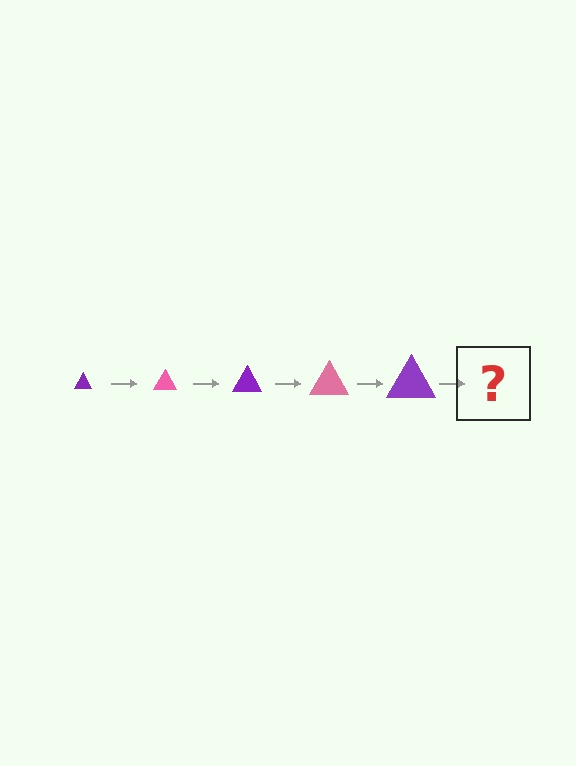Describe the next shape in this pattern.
It should be a pink triangle, larger than the previous one.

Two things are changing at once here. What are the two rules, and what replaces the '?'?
The two rules are that the triangle grows larger each step and the color cycles through purple and pink. The '?' should be a pink triangle, larger than the previous one.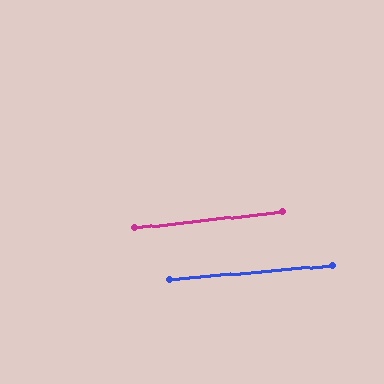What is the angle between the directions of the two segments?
Approximately 2 degrees.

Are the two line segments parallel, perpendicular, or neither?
Parallel — their directions differ by only 1.7°.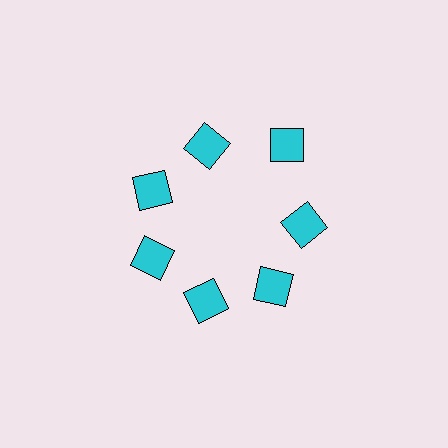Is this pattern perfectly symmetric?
No. The 7 cyan squares are arranged in a ring, but one element near the 1 o'clock position is pushed outward from the center, breaking the 7-fold rotational symmetry.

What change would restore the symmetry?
The symmetry would be restored by moving it inward, back onto the ring so that all 7 squares sit at equal angles and equal distance from the center.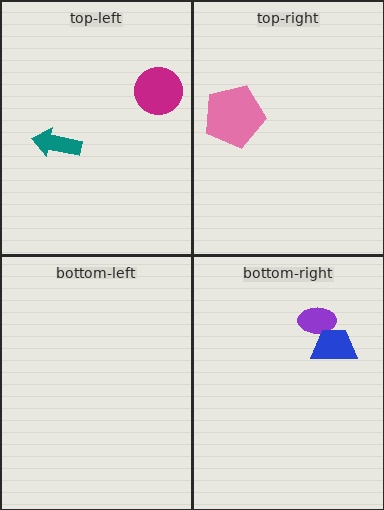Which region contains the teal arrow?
The top-left region.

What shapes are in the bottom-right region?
The purple ellipse, the blue trapezoid.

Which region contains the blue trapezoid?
The bottom-right region.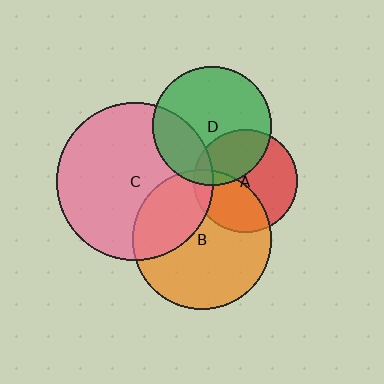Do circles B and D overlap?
Yes.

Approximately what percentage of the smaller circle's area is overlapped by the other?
Approximately 5%.